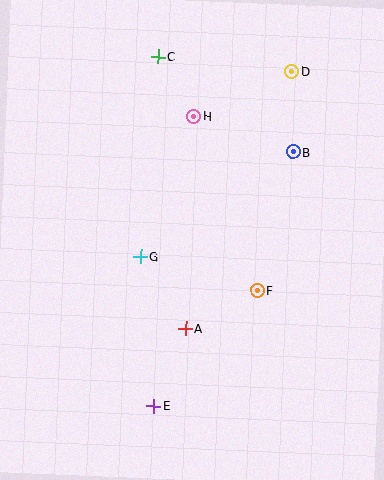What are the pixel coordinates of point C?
Point C is at (158, 57).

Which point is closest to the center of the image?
Point G at (140, 257) is closest to the center.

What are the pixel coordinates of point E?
Point E is at (154, 406).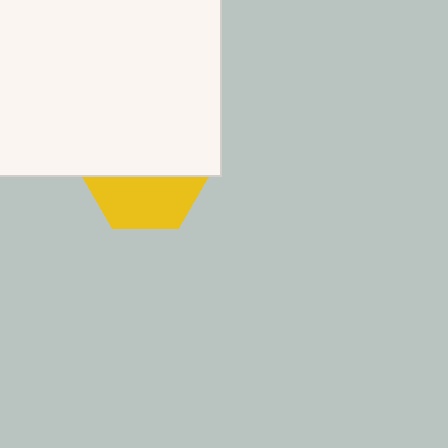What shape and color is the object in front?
The object in front is a white rectangle.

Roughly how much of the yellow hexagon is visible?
A small part of it is visible (roughly 43%).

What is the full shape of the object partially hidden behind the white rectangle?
The partially hidden object is a yellow hexagon.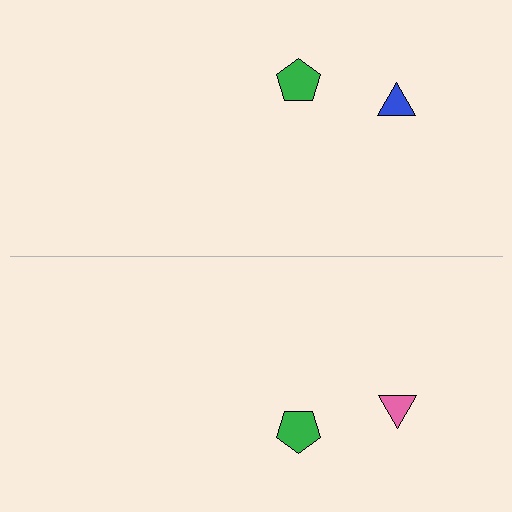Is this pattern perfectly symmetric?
No, the pattern is not perfectly symmetric. The pink triangle on the bottom side breaks the symmetry — its mirror counterpart is blue.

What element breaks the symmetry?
The pink triangle on the bottom side breaks the symmetry — its mirror counterpart is blue.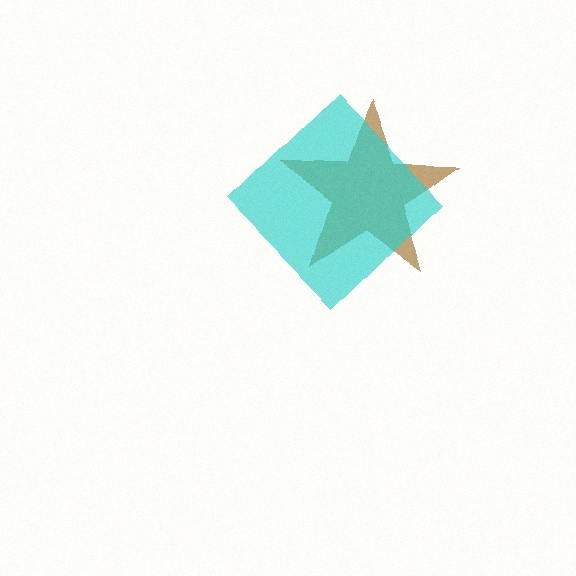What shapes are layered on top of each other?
The layered shapes are: a brown star, a cyan diamond.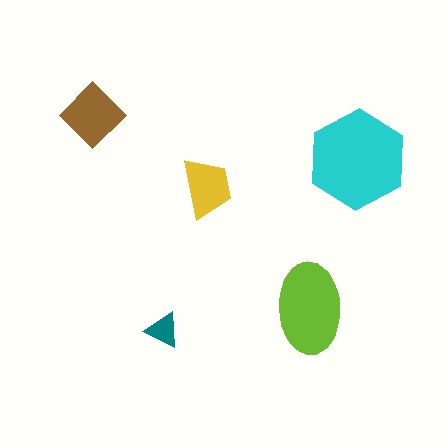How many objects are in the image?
There are 5 objects in the image.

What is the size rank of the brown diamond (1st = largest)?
3rd.